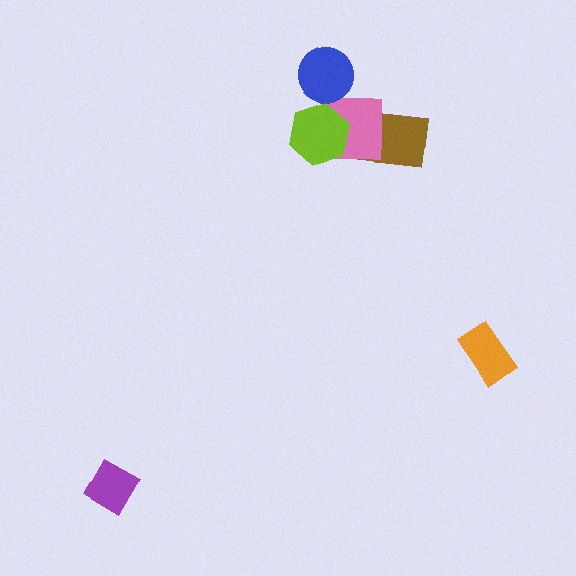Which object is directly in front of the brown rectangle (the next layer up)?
The pink square is directly in front of the brown rectangle.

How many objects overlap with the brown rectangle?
2 objects overlap with the brown rectangle.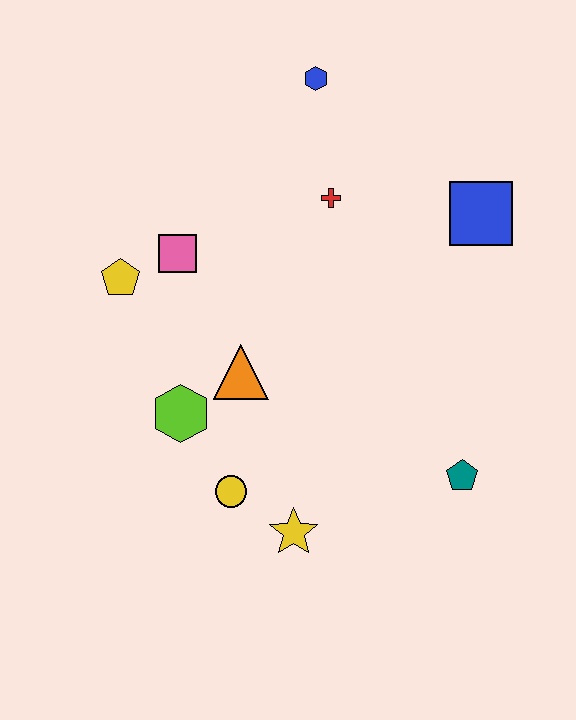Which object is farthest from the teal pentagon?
The blue hexagon is farthest from the teal pentagon.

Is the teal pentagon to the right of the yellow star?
Yes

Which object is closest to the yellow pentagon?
The pink square is closest to the yellow pentagon.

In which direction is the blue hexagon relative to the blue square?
The blue hexagon is to the left of the blue square.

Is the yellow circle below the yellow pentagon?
Yes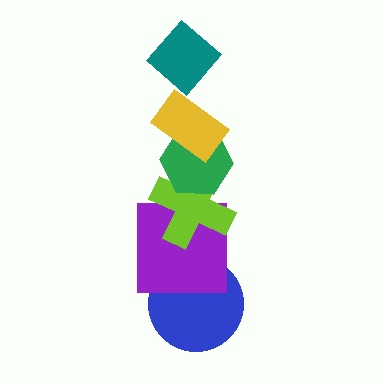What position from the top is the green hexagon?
The green hexagon is 3rd from the top.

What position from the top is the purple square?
The purple square is 5th from the top.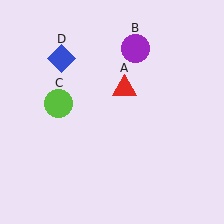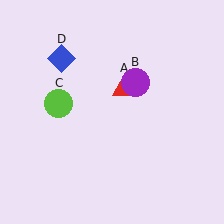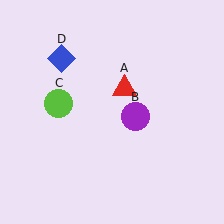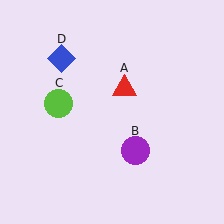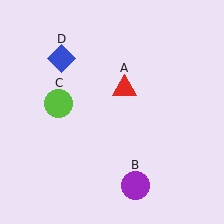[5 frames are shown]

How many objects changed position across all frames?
1 object changed position: purple circle (object B).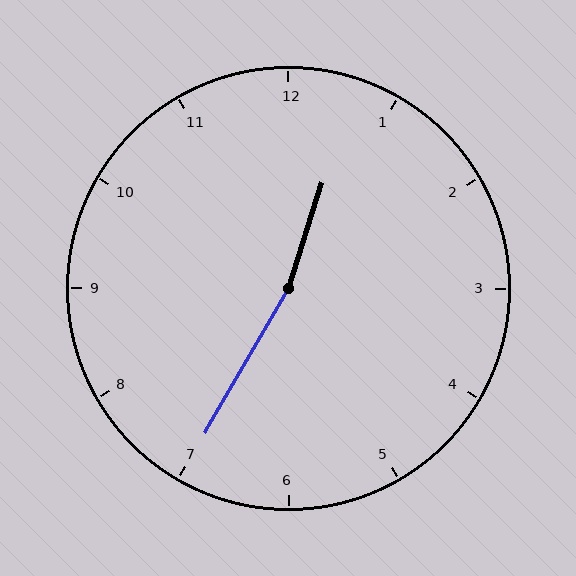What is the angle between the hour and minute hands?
Approximately 168 degrees.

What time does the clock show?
12:35.